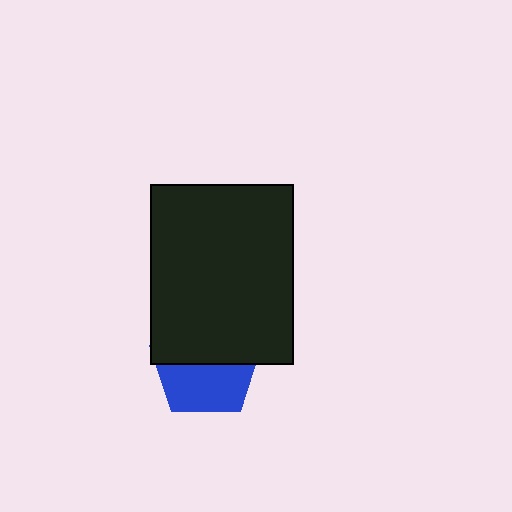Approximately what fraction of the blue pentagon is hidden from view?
Roughly 53% of the blue pentagon is hidden behind the black rectangle.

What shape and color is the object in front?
The object in front is a black rectangle.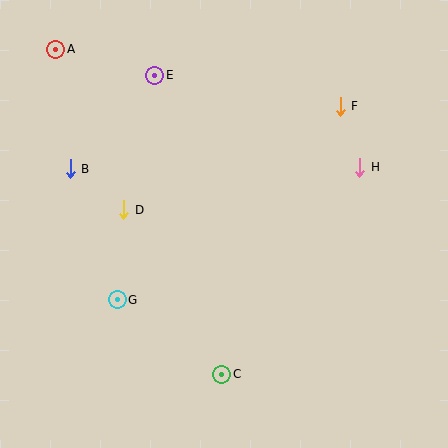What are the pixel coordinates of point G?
Point G is at (117, 300).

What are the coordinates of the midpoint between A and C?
The midpoint between A and C is at (139, 212).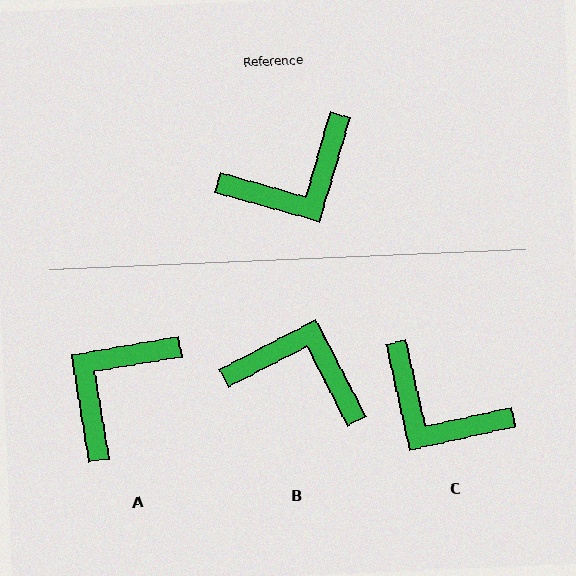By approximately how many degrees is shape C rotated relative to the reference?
Approximately 62 degrees clockwise.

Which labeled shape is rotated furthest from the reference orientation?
A, about 154 degrees away.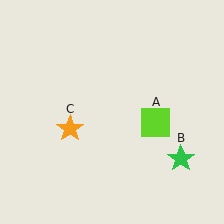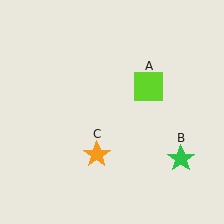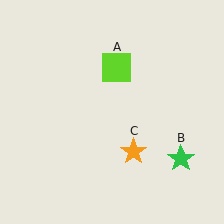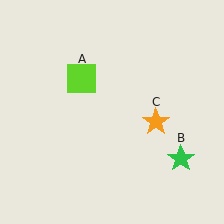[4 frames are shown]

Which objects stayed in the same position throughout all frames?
Green star (object B) remained stationary.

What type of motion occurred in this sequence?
The lime square (object A), orange star (object C) rotated counterclockwise around the center of the scene.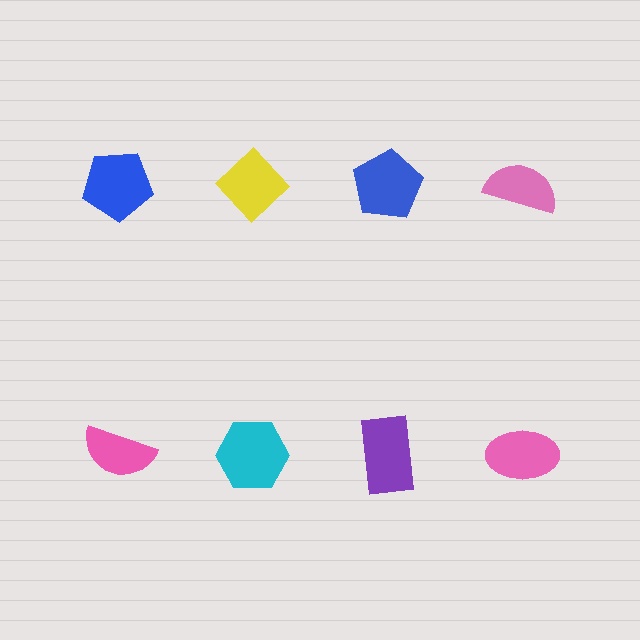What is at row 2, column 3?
A purple rectangle.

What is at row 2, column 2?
A cyan hexagon.